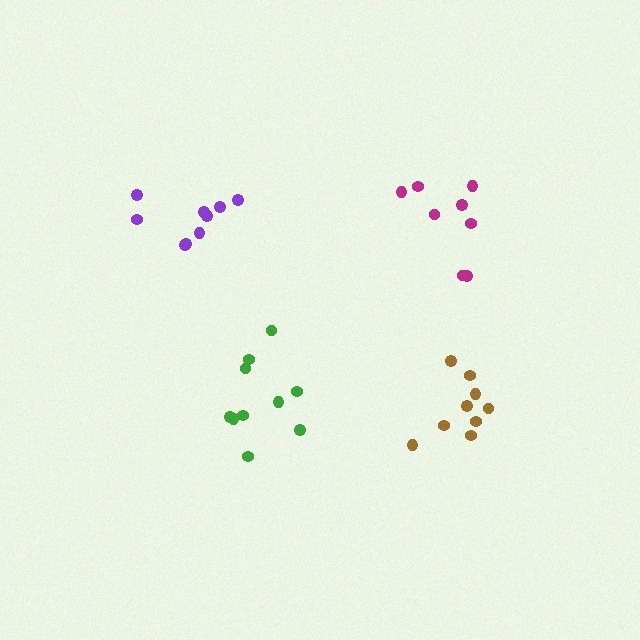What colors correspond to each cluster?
The clusters are colored: magenta, purple, green, brown.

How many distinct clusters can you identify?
There are 4 distinct clusters.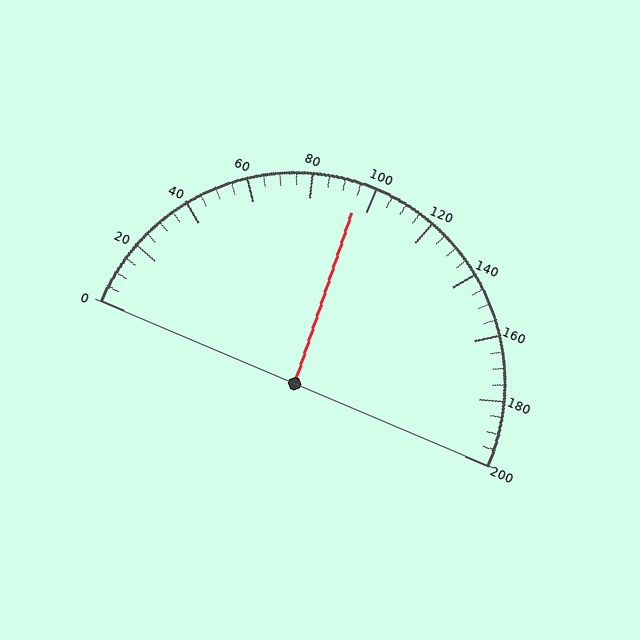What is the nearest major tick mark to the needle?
The nearest major tick mark is 100.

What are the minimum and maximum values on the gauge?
The gauge ranges from 0 to 200.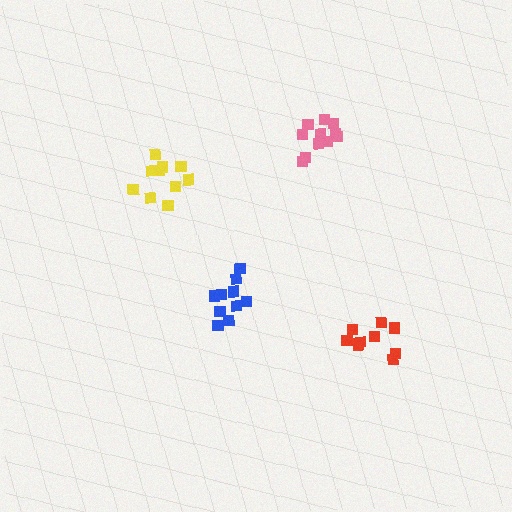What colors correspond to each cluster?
The clusters are colored: pink, yellow, blue, red.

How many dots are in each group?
Group 1: 11 dots, Group 2: 10 dots, Group 3: 10 dots, Group 4: 10 dots (41 total).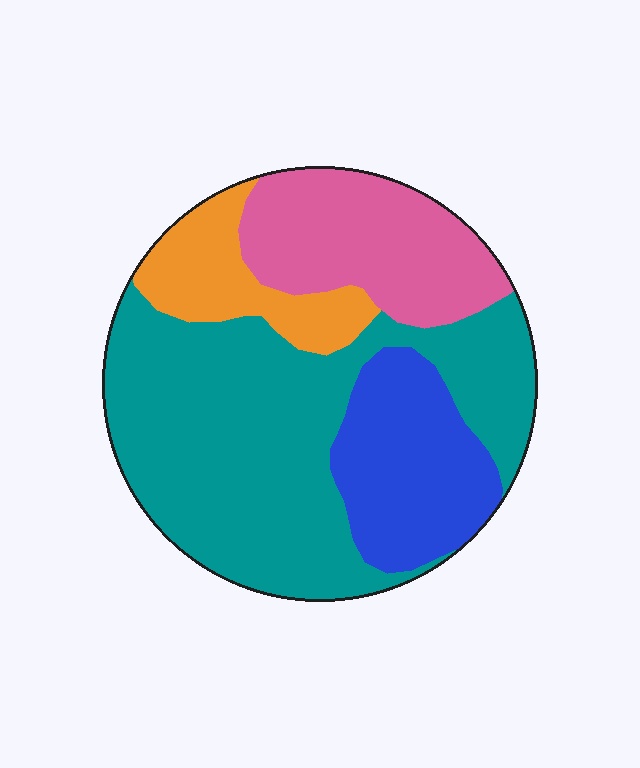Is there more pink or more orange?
Pink.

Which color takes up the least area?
Orange, at roughly 10%.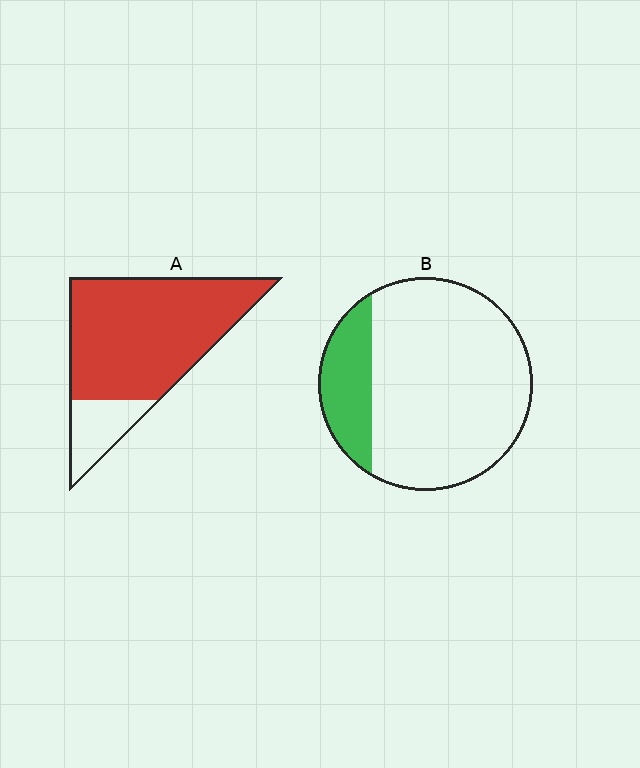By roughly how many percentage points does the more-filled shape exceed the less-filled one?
By roughly 60 percentage points (A over B).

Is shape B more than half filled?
No.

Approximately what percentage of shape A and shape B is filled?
A is approximately 80% and B is approximately 20%.